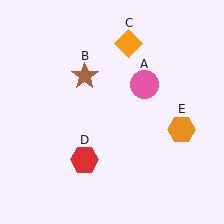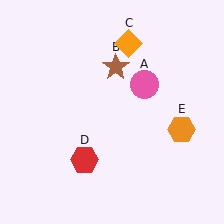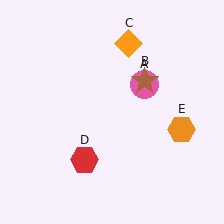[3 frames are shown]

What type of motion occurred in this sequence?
The brown star (object B) rotated clockwise around the center of the scene.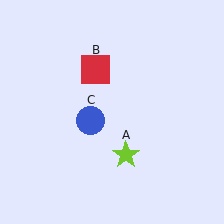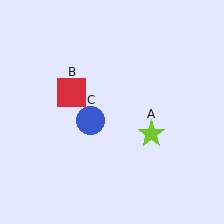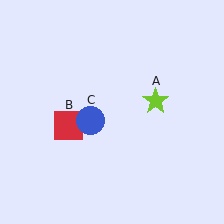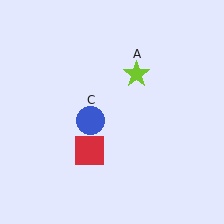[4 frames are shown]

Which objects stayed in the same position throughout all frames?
Blue circle (object C) remained stationary.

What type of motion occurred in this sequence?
The lime star (object A), red square (object B) rotated counterclockwise around the center of the scene.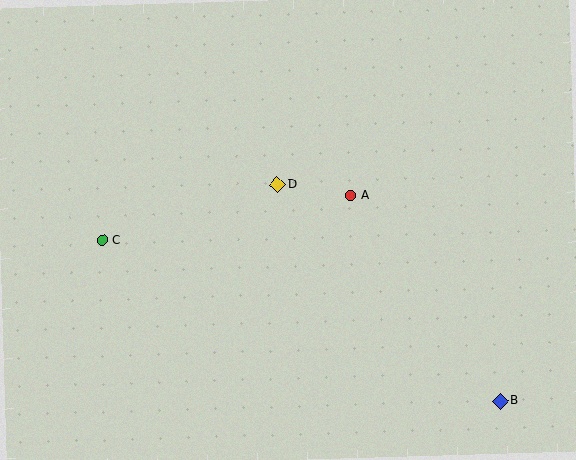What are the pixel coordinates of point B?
Point B is at (501, 401).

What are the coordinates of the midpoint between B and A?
The midpoint between B and A is at (426, 298).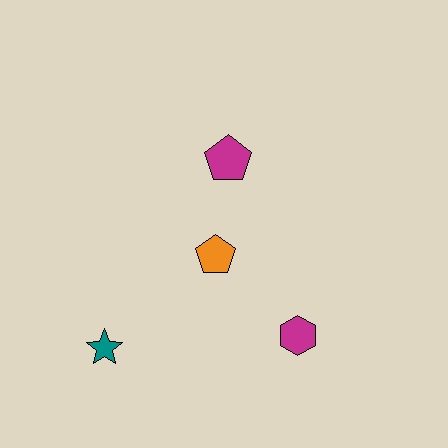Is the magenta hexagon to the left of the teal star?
No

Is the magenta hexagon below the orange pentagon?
Yes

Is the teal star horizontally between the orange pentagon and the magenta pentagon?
No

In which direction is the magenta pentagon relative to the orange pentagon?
The magenta pentagon is above the orange pentagon.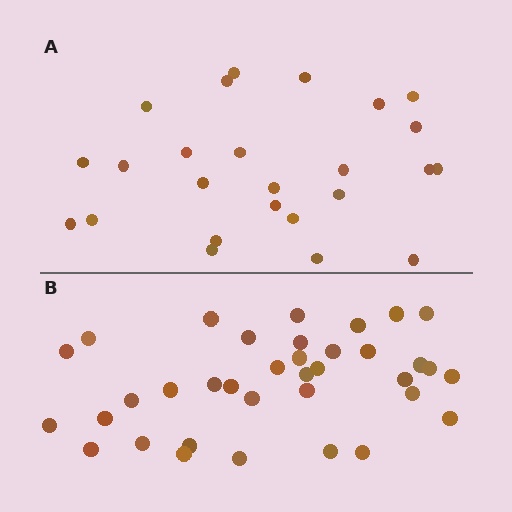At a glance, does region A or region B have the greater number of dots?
Region B (the bottom region) has more dots.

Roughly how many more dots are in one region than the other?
Region B has roughly 12 or so more dots than region A.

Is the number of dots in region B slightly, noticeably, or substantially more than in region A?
Region B has noticeably more, but not dramatically so. The ratio is roughly 1.4 to 1.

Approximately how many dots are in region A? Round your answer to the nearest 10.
About 20 dots. (The exact count is 25, which rounds to 20.)